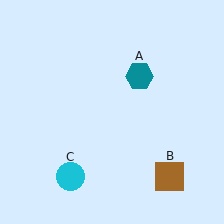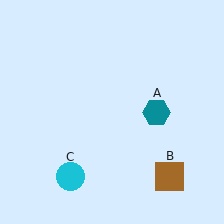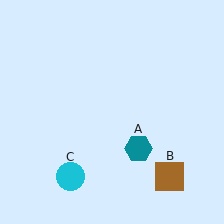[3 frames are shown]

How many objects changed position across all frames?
1 object changed position: teal hexagon (object A).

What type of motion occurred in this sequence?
The teal hexagon (object A) rotated clockwise around the center of the scene.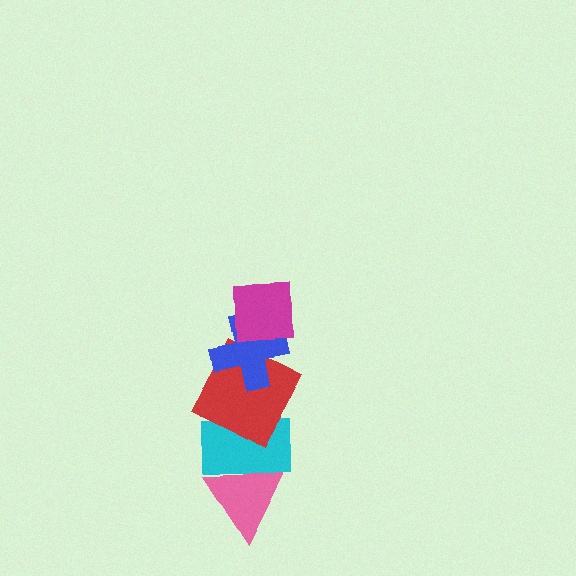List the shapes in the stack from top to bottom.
From top to bottom: the magenta square, the blue cross, the red square, the cyan rectangle, the pink triangle.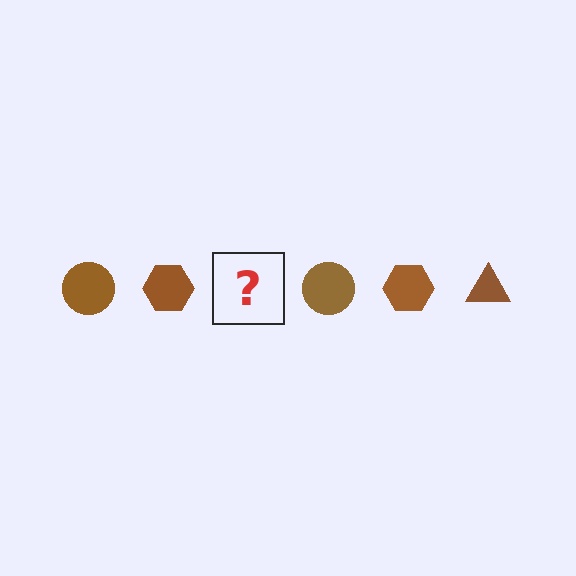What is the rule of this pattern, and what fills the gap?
The rule is that the pattern cycles through circle, hexagon, triangle shapes in brown. The gap should be filled with a brown triangle.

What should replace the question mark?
The question mark should be replaced with a brown triangle.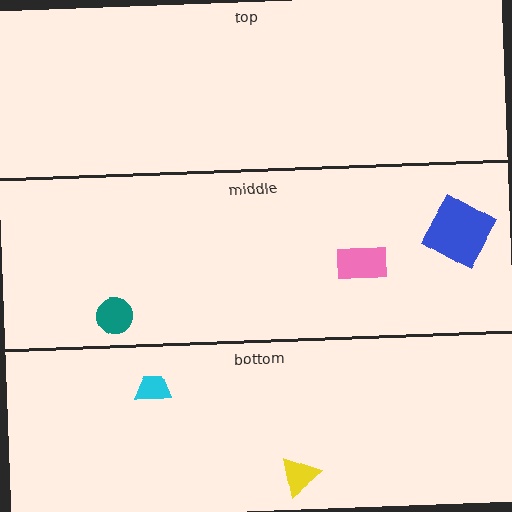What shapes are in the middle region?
The teal circle, the pink rectangle, the blue square.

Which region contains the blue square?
The middle region.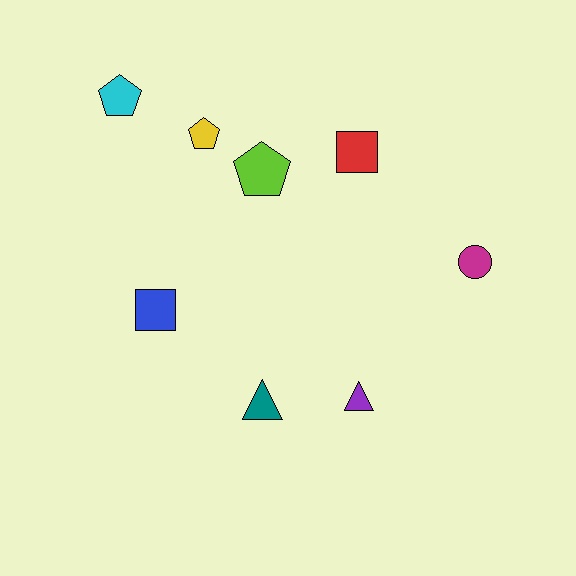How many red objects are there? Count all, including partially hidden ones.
There is 1 red object.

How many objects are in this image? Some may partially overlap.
There are 8 objects.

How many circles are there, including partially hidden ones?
There is 1 circle.